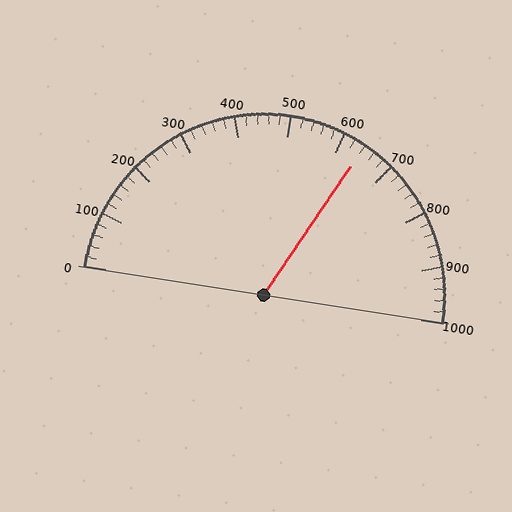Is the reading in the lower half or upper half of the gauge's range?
The reading is in the upper half of the range (0 to 1000).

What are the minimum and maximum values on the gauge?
The gauge ranges from 0 to 1000.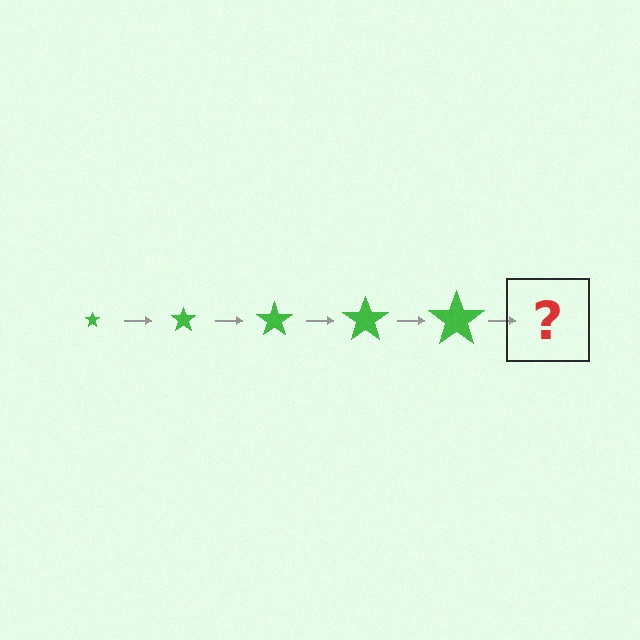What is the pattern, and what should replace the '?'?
The pattern is that the star gets progressively larger each step. The '?' should be a green star, larger than the previous one.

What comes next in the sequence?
The next element should be a green star, larger than the previous one.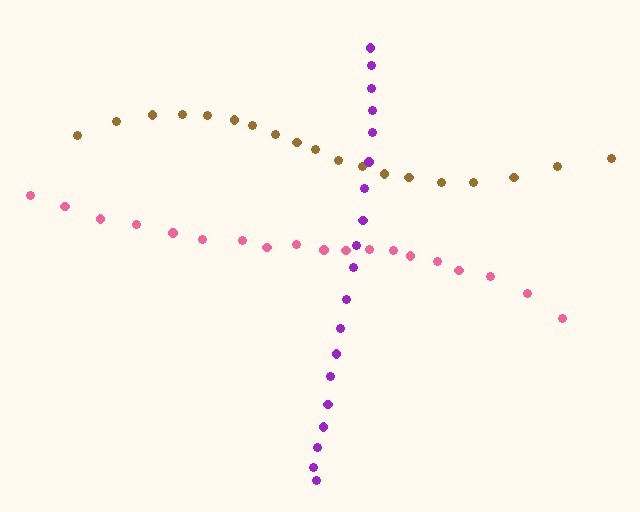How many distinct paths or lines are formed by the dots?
There are 3 distinct paths.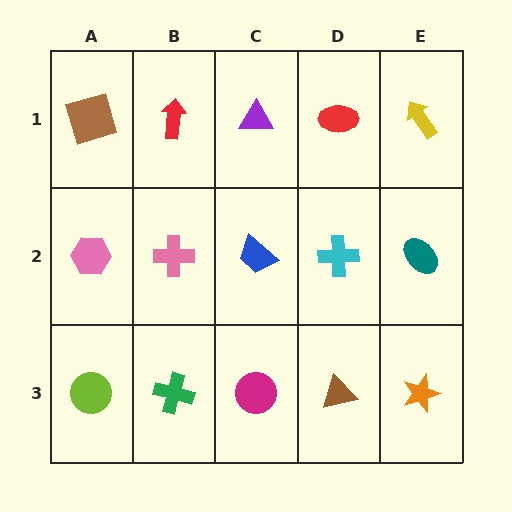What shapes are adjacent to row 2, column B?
A red arrow (row 1, column B), a green cross (row 3, column B), a pink hexagon (row 2, column A), a blue trapezoid (row 2, column C).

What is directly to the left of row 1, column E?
A red ellipse.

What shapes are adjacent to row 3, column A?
A pink hexagon (row 2, column A), a green cross (row 3, column B).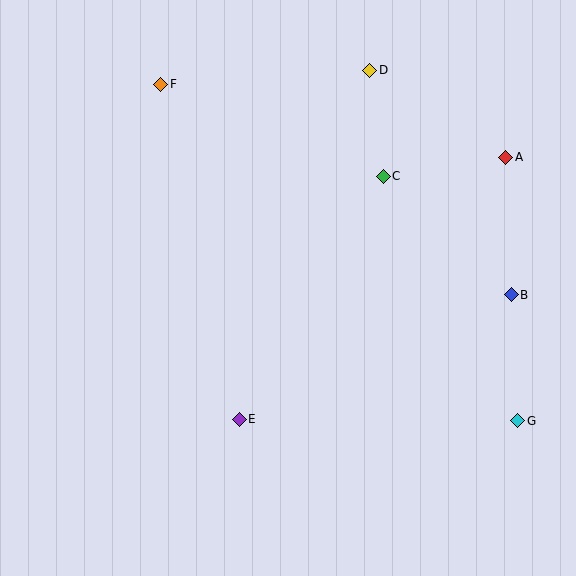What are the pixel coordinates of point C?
Point C is at (383, 176).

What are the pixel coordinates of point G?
Point G is at (518, 421).